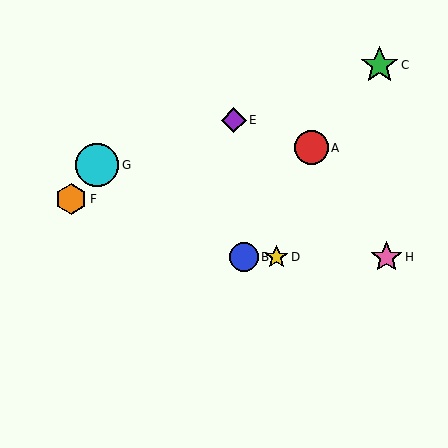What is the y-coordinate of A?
Object A is at y≈148.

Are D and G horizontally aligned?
No, D is at y≈257 and G is at y≈165.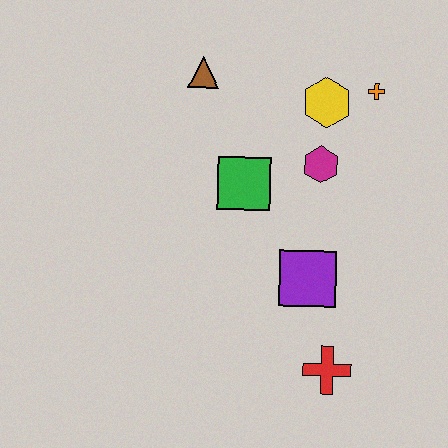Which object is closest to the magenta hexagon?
The yellow hexagon is closest to the magenta hexagon.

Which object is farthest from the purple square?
The brown triangle is farthest from the purple square.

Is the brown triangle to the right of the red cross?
No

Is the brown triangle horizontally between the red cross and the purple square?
No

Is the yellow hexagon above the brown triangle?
No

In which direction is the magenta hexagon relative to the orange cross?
The magenta hexagon is below the orange cross.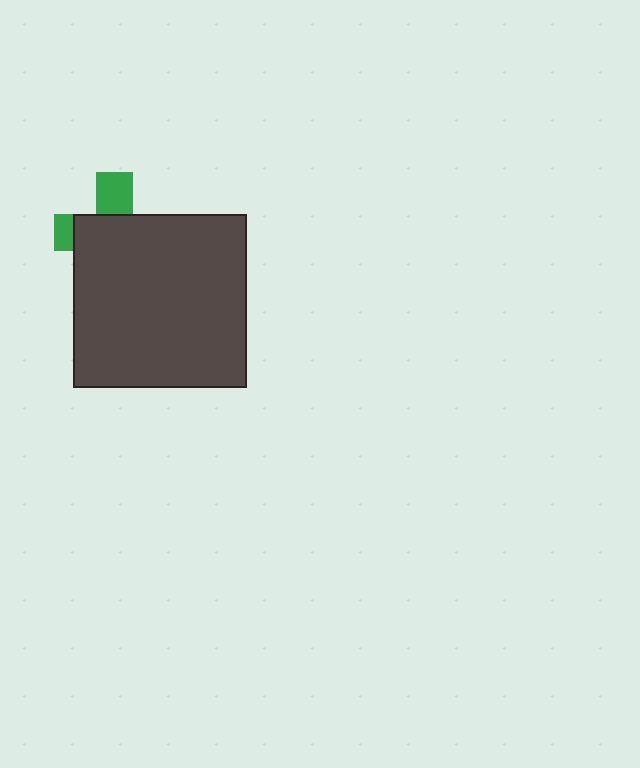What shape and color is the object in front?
The object in front is a dark gray square.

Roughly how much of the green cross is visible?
A small part of it is visible (roughly 30%).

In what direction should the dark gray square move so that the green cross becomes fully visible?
The dark gray square should move down. That is the shortest direction to clear the overlap and leave the green cross fully visible.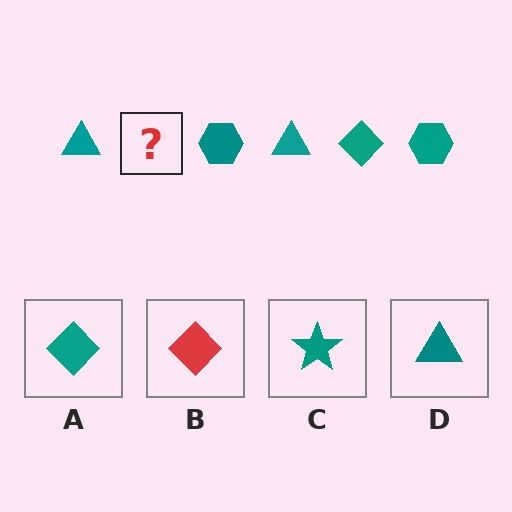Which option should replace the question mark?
Option A.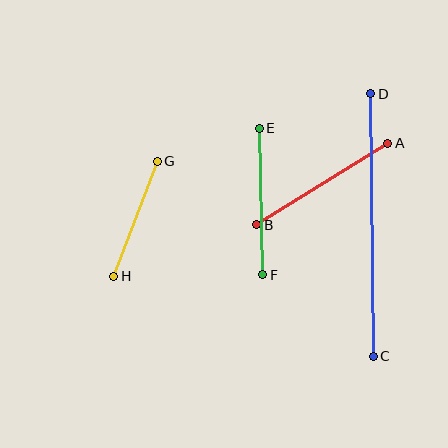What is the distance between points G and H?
The distance is approximately 123 pixels.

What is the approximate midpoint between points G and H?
The midpoint is at approximately (136, 219) pixels.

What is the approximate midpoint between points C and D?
The midpoint is at approximately (372, 225) pixels.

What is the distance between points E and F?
The distance is approximately 146 pixels.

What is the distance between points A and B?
The distance is approximately 154 pixels.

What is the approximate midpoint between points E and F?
The midpoint is at approximately (261, 201) pixels.